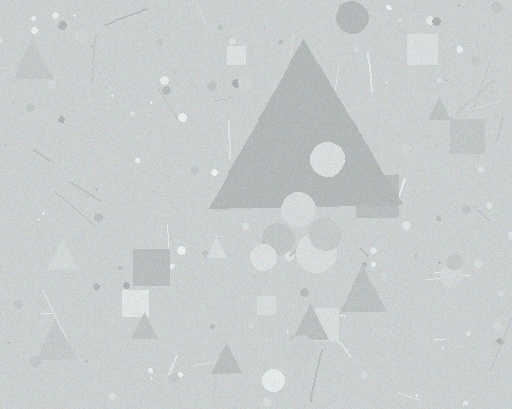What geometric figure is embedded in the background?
A triangle is embedded in the background.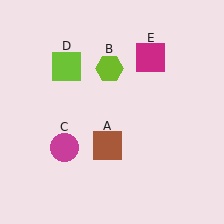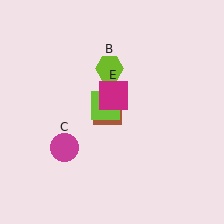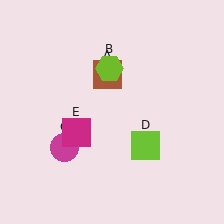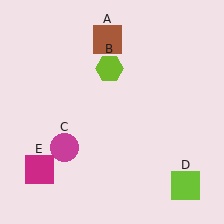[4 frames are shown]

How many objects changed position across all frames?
3 objects changed position: brown square (object A), lime square (object D), magenta square (object E).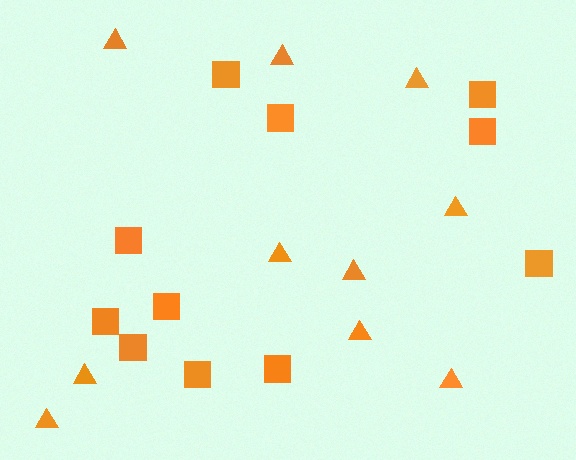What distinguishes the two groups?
There are 2 groups: one group of squares (11) and one group of triangles (10).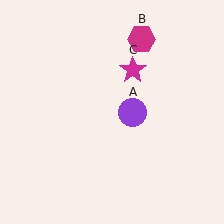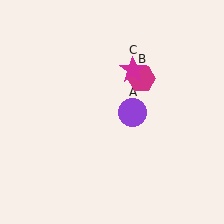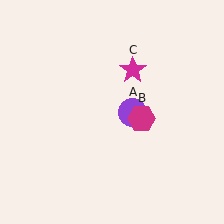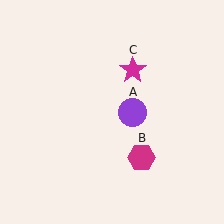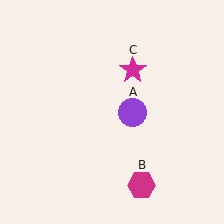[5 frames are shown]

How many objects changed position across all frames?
1 object changed position: magenta hexagon (object B).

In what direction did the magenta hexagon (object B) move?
The magenta hexagon (object B) moved down.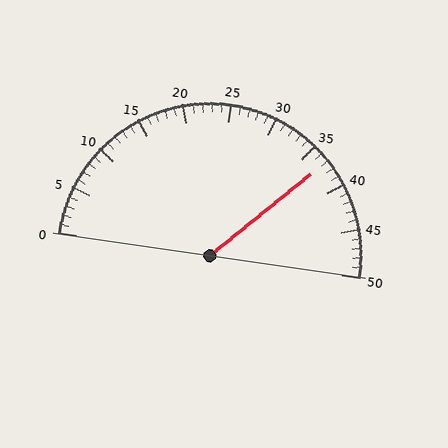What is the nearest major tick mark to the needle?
The nearest major tick mark is 35.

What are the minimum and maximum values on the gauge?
The gauge ranges from 0 to 50.